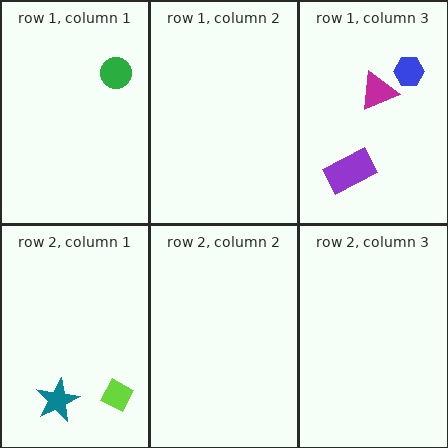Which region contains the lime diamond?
The row 2, column 1 region.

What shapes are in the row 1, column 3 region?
The purple rectangle, the blue hexagon, the magenta triangle.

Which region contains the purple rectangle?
The row 1, column 3 region.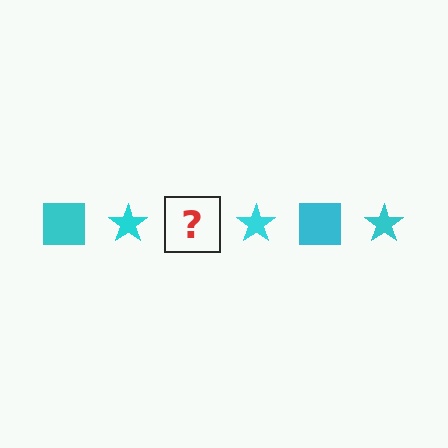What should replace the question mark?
The question mark should be replaced with a cyan square.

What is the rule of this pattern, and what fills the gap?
The rule is that the pattern cycles through square, star shapes in cyan. The gap should be filled with a cyan square.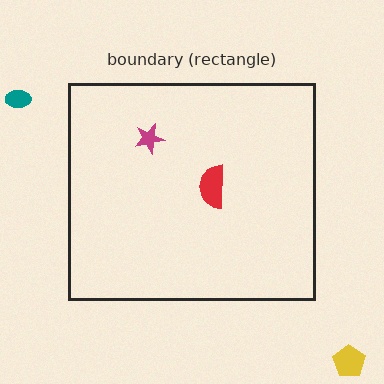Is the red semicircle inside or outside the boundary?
Inside.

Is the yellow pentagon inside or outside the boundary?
Outside.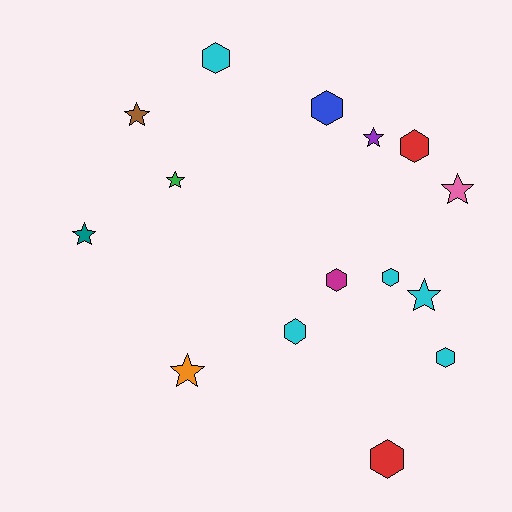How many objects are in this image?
There are 15 objects.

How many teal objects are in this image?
There is 1 teal object.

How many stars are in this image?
There are 7 stars.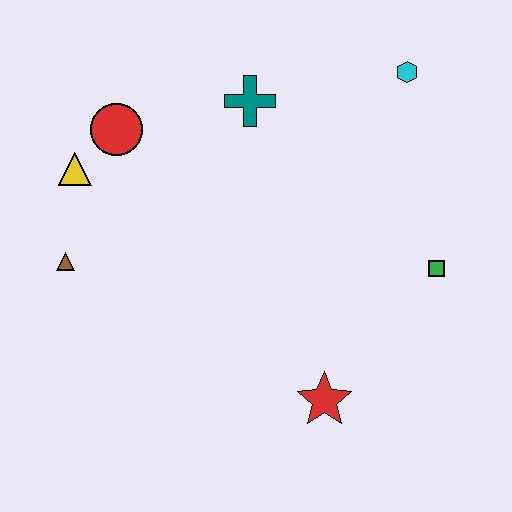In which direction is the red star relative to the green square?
The red star is below the green square.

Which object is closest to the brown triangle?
The yellow triangle is closest to the brown triangle.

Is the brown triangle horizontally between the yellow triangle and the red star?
No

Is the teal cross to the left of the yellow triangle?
No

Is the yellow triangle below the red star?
No